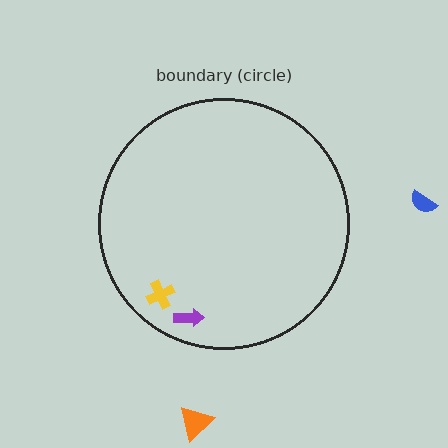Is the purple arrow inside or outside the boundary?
Inside.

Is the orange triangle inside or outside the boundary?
Outside.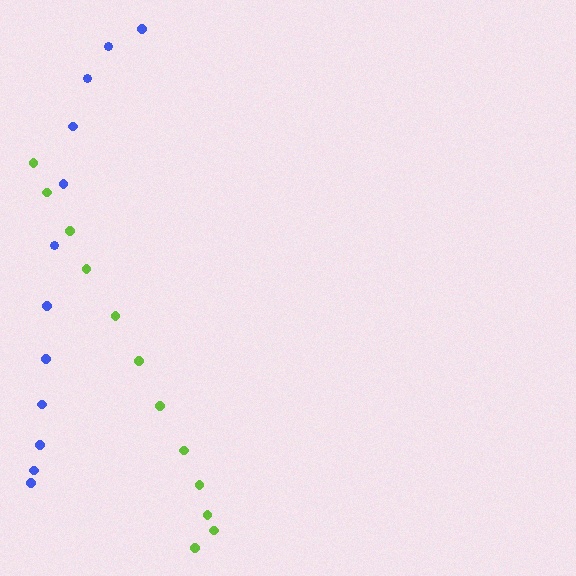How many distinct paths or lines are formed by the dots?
There are 2 distinct paths.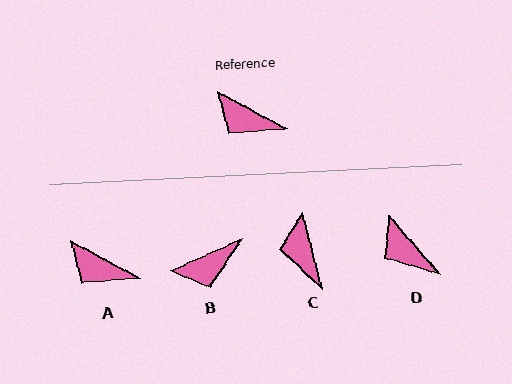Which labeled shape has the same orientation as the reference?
A.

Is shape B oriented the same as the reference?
No, it is off by about 53 degrees.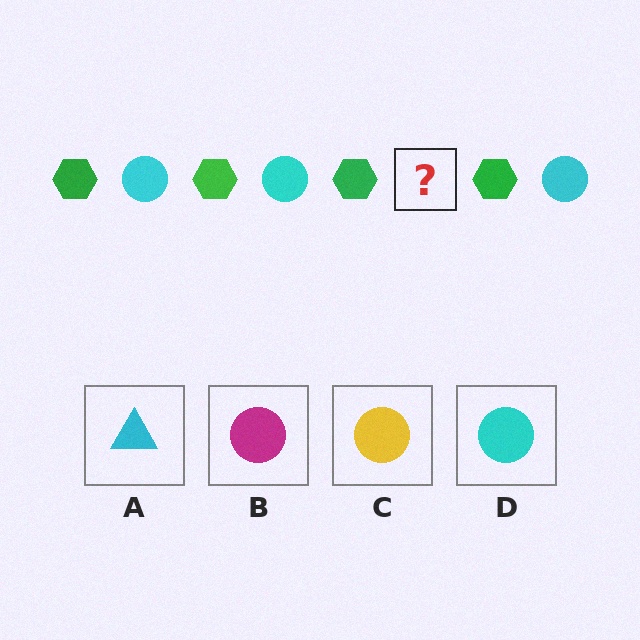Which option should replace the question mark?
Option D.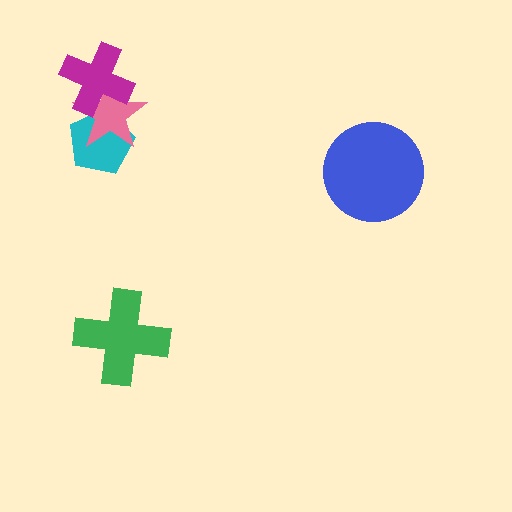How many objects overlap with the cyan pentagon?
2 objects overlap with the cyan pentagon.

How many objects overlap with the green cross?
0 objects overlap with the green cross.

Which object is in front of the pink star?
The magenta cross is in front of the pink star.